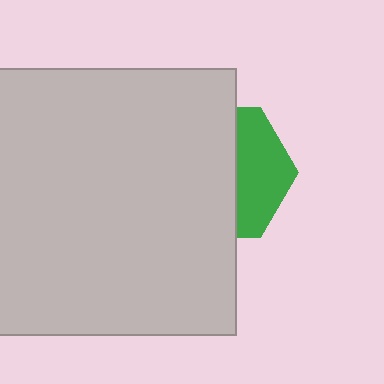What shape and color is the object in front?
The object in front is a light gray square.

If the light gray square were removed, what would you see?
You would see the complete green hexagon.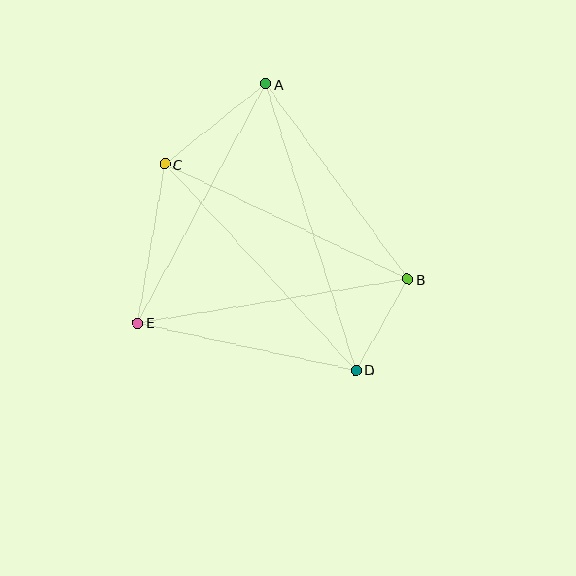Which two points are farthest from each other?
Points A and D are farthest from each other.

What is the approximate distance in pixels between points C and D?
The distance between C and D is approximately 281 pixels.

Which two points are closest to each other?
Points B and D are closest to each other.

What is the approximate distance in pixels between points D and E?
The distance between D and E is approximately 223 pixels.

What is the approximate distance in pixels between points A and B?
The distance between A and B is approximately 242 pixels.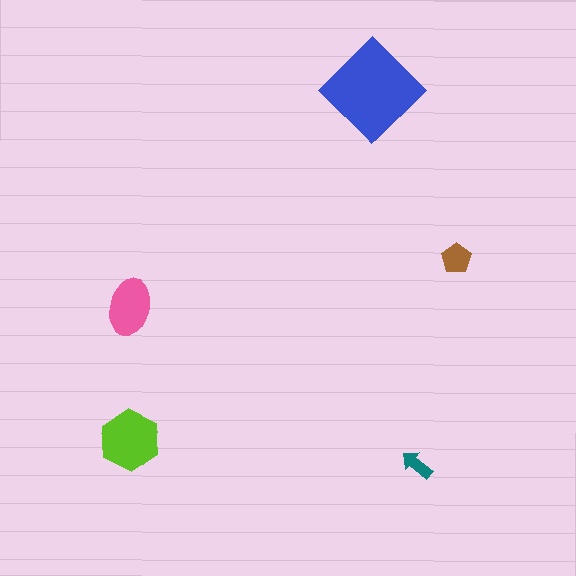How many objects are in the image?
There are 5 objects in the image.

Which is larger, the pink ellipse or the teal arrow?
The pink ellipse.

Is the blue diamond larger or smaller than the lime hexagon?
Larger.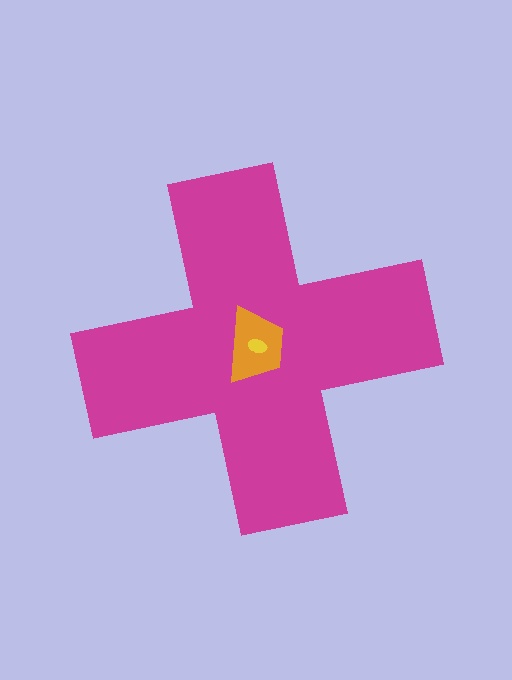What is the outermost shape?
The magenta cross.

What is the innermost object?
The yellow ellipse.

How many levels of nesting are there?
3.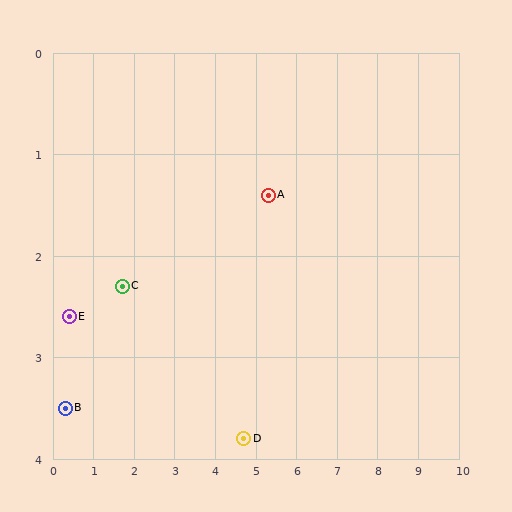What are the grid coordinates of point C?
Point C is at approximately (1.7, 2.3).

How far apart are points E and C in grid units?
Points E and C are about 1.3 grid units apart.